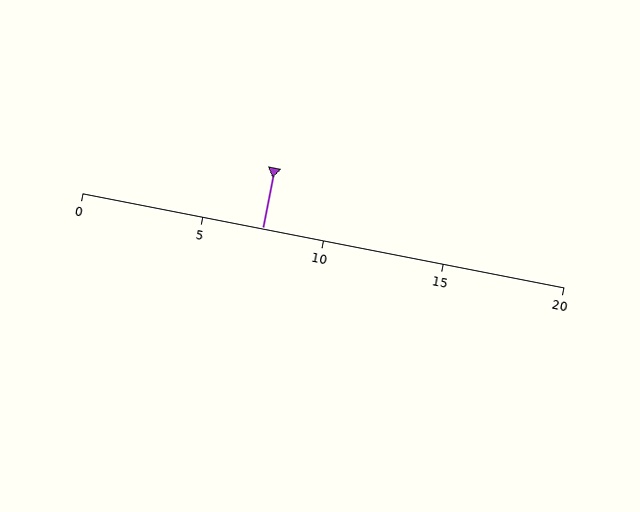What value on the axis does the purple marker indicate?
The marker indicates approximately 7.5.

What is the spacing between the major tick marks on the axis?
The major ticks are spaced 5 apart.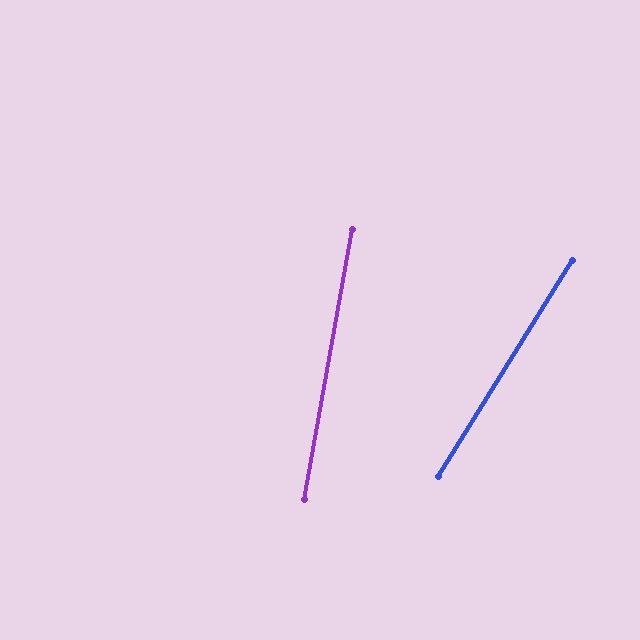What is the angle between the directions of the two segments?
Approximately 22 degrees.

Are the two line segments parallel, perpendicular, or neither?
Neither parallel nor perpendicular — they differ by about 22°.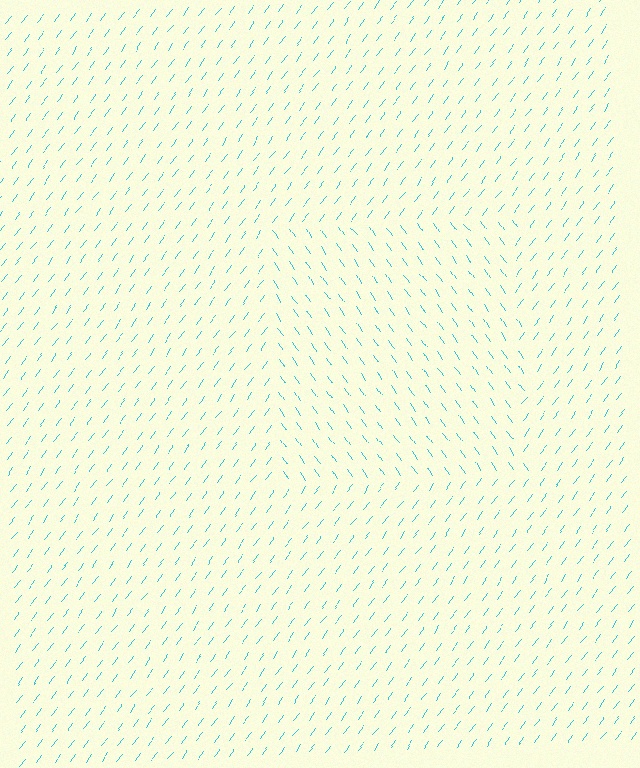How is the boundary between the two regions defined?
The boundary is defined purely by a change in line orientation (approximately 72 degrees difference). All lines are the same color and thickness.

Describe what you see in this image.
The image is filled with small cyan line segments. A rectangle region in the image has lines oriented differently from the surrounding lines, creating a visible texture boundary.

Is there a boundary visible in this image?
Yes, there is a texture boundary formed by a change in line orientation.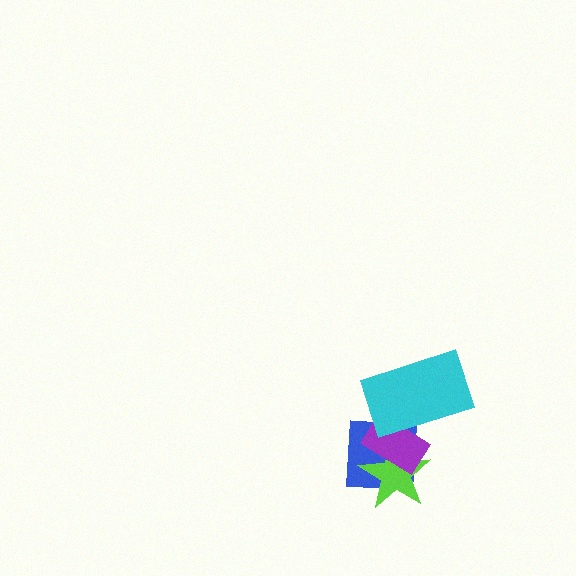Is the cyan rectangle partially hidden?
No, no other shape covers it.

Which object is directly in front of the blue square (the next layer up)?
The lime star is directly in front of the blue square.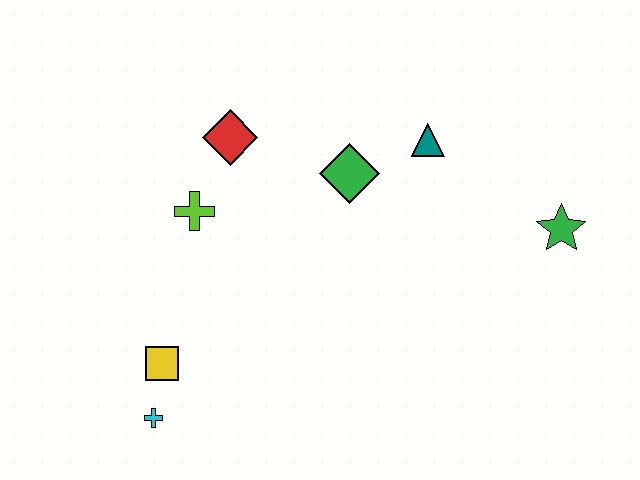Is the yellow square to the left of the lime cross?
Yes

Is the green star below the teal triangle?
Yes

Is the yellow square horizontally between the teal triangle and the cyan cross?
Yes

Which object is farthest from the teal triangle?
The cyan cross is farthest from the teal triangle.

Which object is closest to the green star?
The teal triangle is closest to the green star.